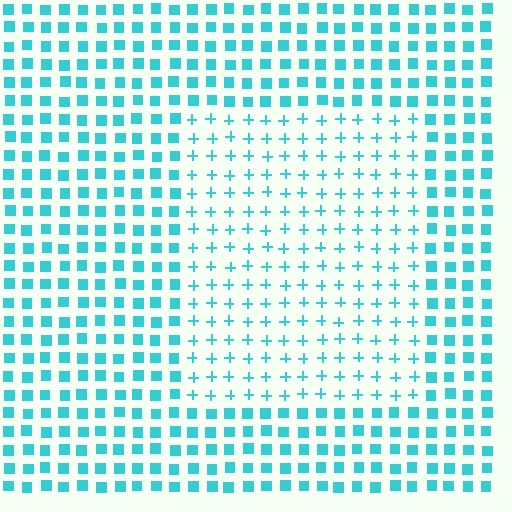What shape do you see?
I see a rectangle.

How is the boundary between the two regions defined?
The boundary is defined by a change in element shape: plus signs inside vs. squares outside. All elements share the same color and spacing.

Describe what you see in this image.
The image is filled with small cyan elements arranged in a uniform grid. A rectangle-shaped region contains plus signs, while the surrounding area contains squares. The boundary is defined purely by the change in element shape.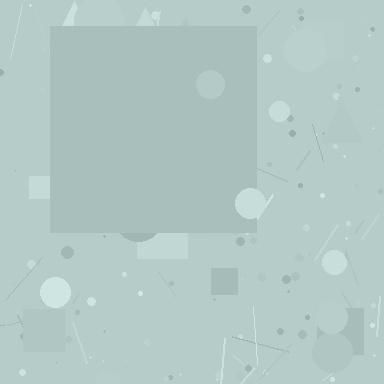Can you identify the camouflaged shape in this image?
The camouflaged shape is a square.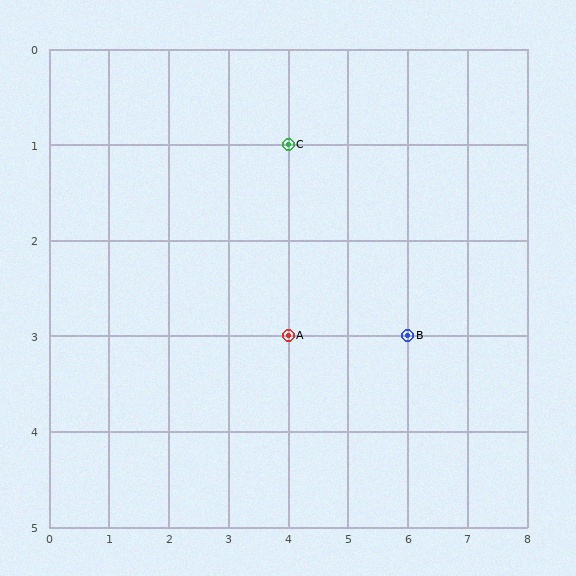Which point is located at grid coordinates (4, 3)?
Point A is at (4, 3).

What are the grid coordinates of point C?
Point C is at grid coordinates (4, 1).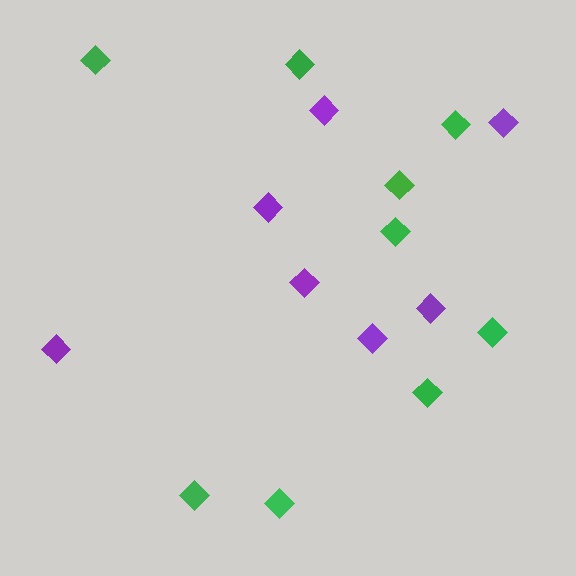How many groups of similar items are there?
There are 2 groups: one group of purple diamonds (7) and one group of green diamonds (9).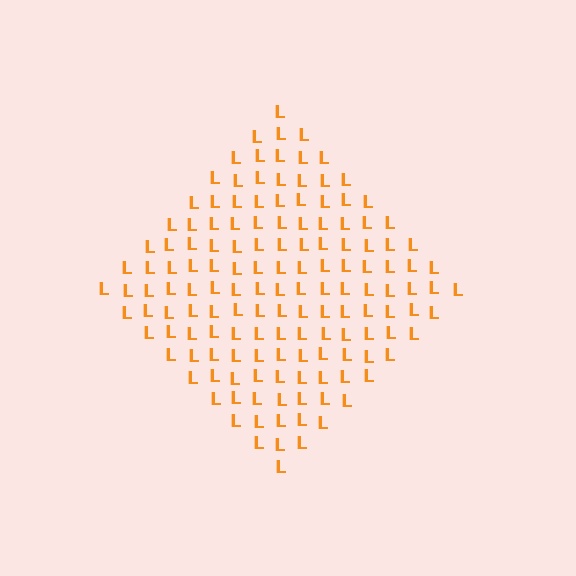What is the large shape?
The large shape is a diamond.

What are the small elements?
The small elements are letter L's.